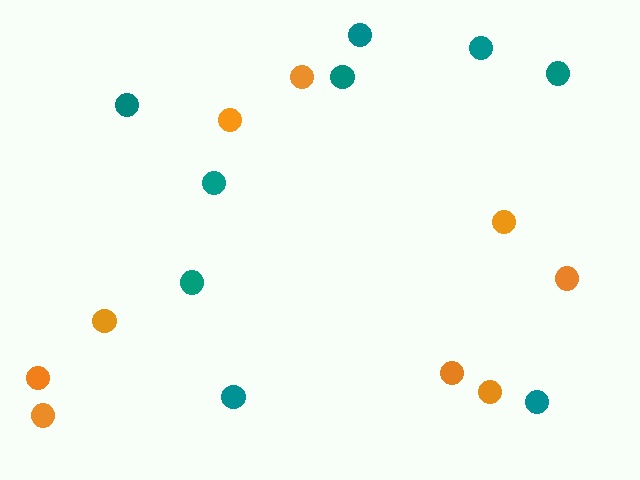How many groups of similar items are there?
There are 2 groups: one group of orange circles (9) and one group of teal circles (9).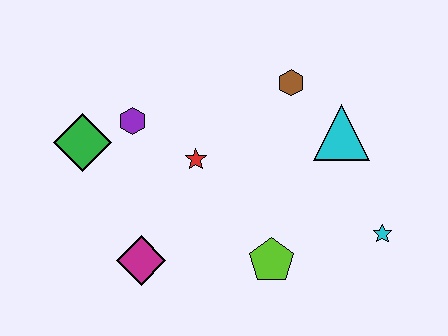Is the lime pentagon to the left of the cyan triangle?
Yes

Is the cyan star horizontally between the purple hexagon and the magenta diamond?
No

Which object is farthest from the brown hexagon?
The magenta diamond is farthest from the brown hexagon.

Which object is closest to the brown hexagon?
The cyan triangle is closest to the brown hexagon.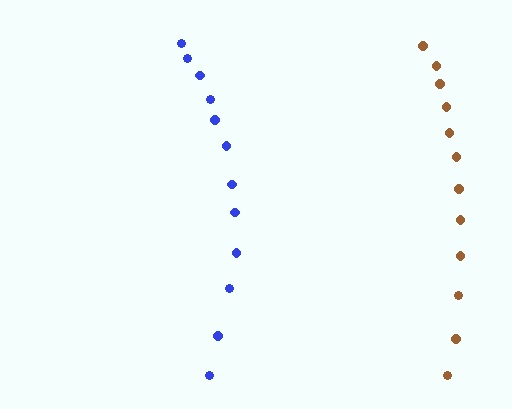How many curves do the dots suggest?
There are 2 distinct paths.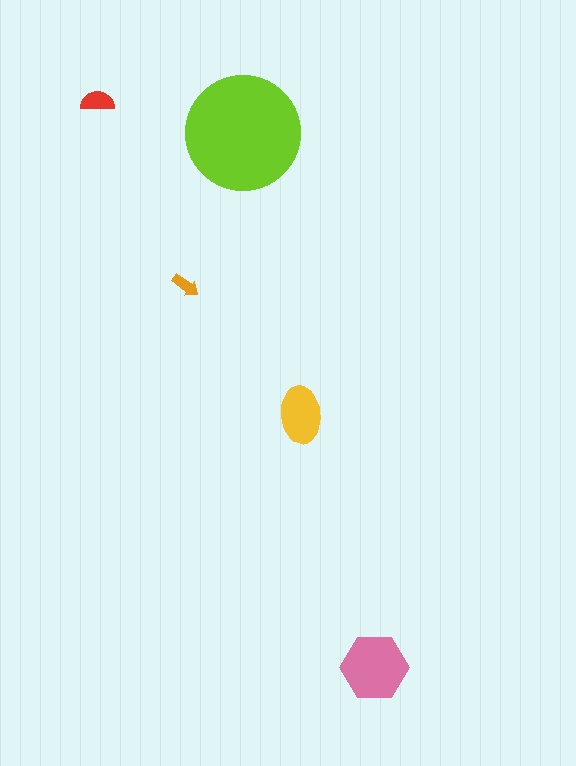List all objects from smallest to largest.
The orange arrow, the red semicircle, the yellow ellipse, the pink hexagon, the lime circle.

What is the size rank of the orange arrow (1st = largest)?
5th.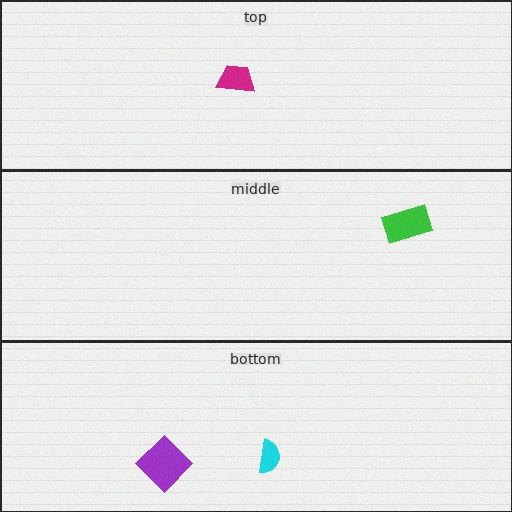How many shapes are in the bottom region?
2.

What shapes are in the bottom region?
The purple diamond, the cyan semicircle.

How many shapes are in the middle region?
1.